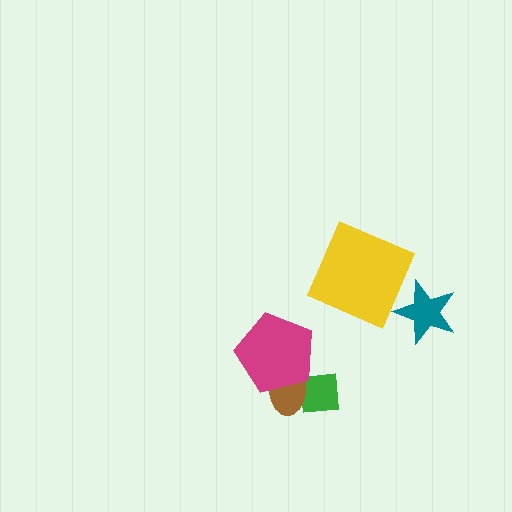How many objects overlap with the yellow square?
0 objects overlap with the yellow square.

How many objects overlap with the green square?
2 objects overlap with the green square.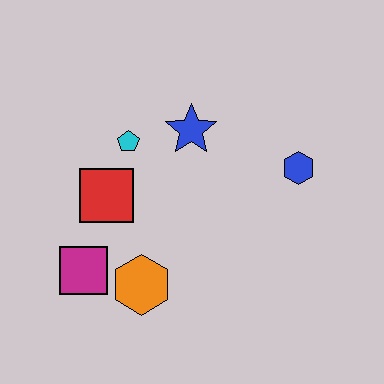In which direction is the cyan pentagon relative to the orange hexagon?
The cyan pentagon is above the orange hexagon.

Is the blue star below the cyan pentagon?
No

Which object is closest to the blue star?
The cyan pentagon is closest to the blue star.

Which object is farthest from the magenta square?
The blue hexagon is farthest from the magenta square.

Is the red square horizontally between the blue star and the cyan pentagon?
No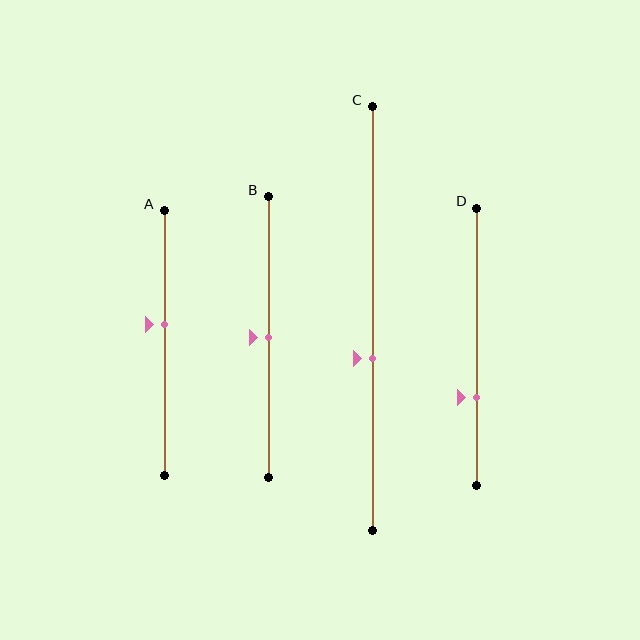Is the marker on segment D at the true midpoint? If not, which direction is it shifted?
No, the marker on segment D is shifted downward by about 18% of the segment length.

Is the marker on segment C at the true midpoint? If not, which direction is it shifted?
No, the marker on segment C is shifted downward by about 9% of the segment length.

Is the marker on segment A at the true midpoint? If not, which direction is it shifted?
No, the marker on segment A is shifted upward by about 7% of the segment length.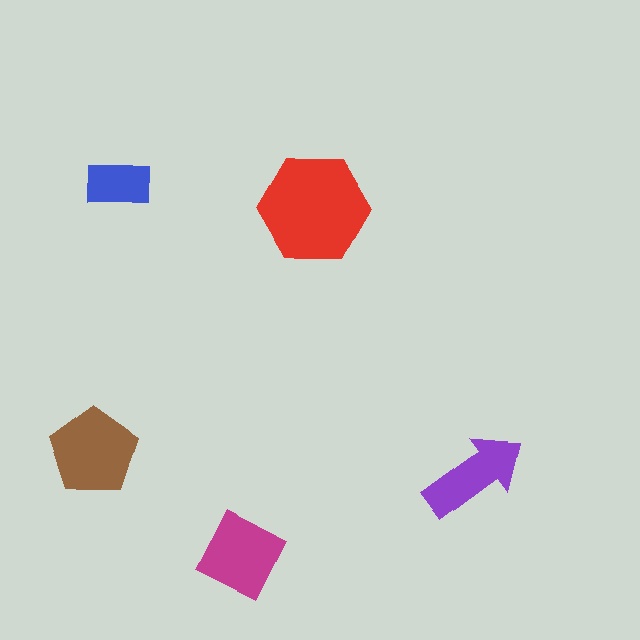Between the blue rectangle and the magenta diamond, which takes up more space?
The magenta diamond.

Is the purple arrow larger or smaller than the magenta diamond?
Smaller.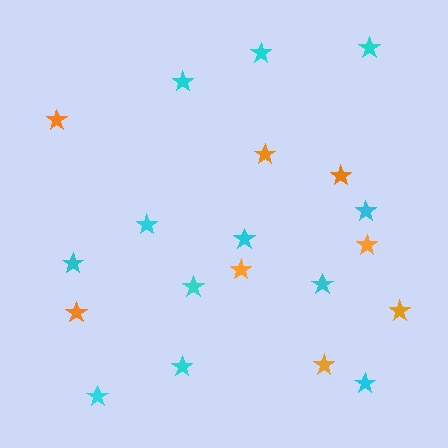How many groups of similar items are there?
There are 2 groups: one group of cyan stars (12) and one group of orange stars (8).